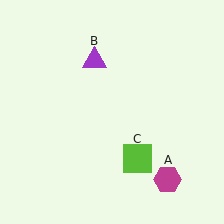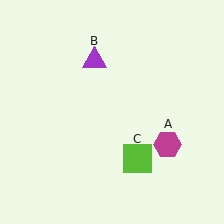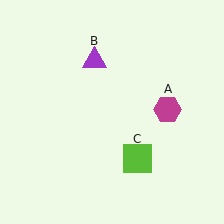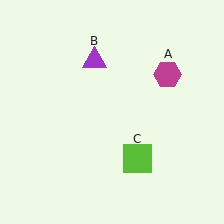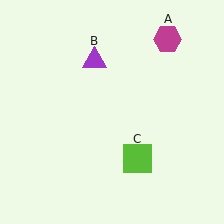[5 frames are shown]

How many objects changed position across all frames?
1 object changed position: magenta hexagon (object A).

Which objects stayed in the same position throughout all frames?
Purple triangle (object B) and lime square (object C) remained stationary.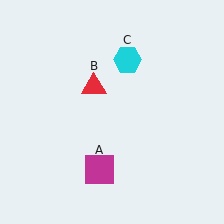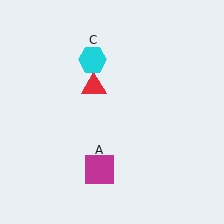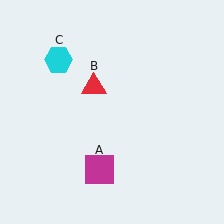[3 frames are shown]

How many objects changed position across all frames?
1 object changed position: cyan hexagon (object C).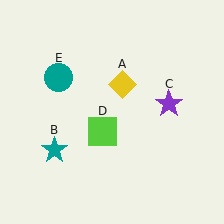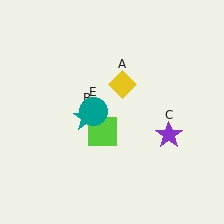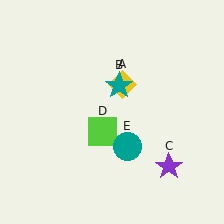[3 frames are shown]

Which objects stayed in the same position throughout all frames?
Yellow diamond (object A) and lime square (object D) remained stationary.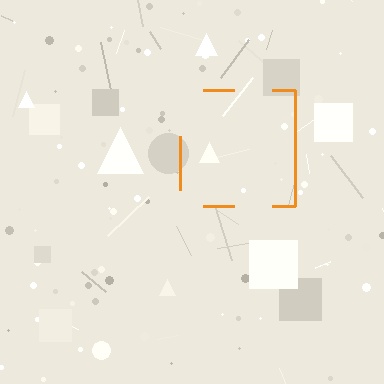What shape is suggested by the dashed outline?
The dashed outline suggests a square.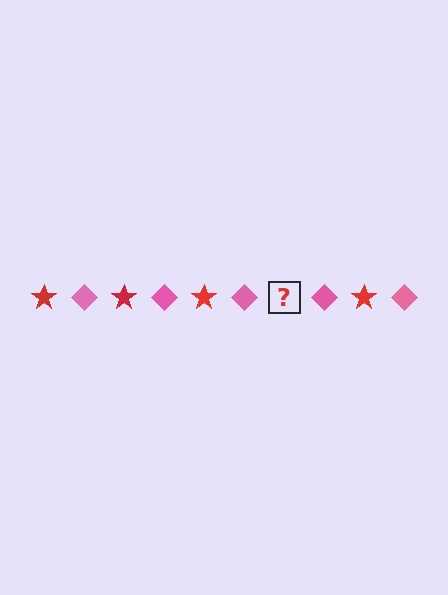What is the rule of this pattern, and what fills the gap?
The rule is that the pattern alternates between red star and pink diamond. The gap should be filled with a red star.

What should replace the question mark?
The question mark should be replaced with a red star.